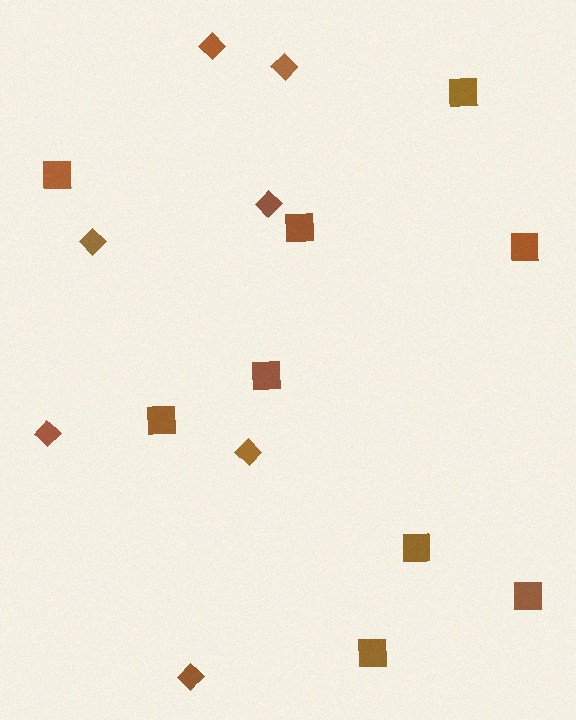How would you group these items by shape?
There are 2 groups: one group of squares (9) and one group of diamonds (7).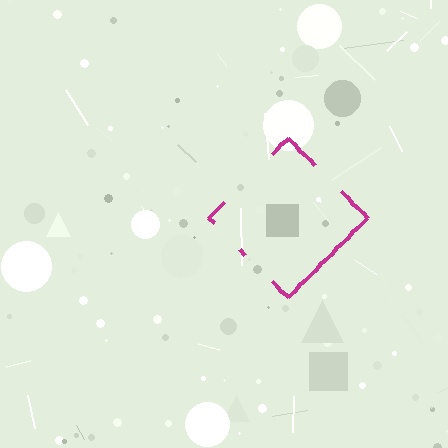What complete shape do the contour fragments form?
The contour fragments form a diamond.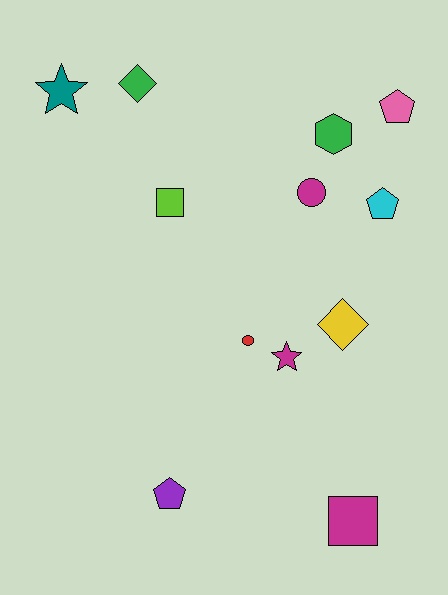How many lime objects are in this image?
There is 1 lime object.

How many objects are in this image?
There are 12 objects.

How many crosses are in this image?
There are no crosses.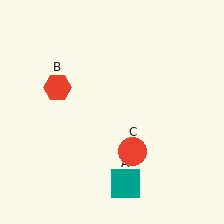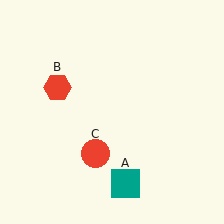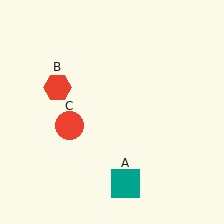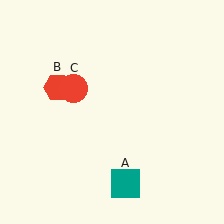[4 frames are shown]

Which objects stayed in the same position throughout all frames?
Teal square (object A) and red hexagon (object B) remained stationary.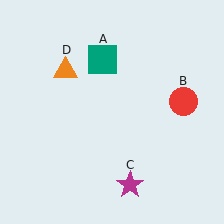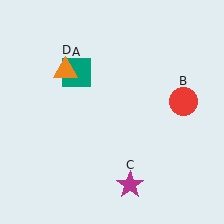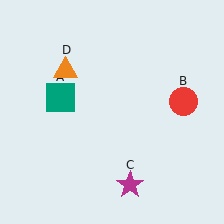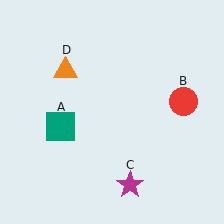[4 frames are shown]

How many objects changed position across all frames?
1 object changed position: teal square (object A).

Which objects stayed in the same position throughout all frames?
Red circle (object B) and magenta star (object C) and orange triangle (object D) remained stationary.